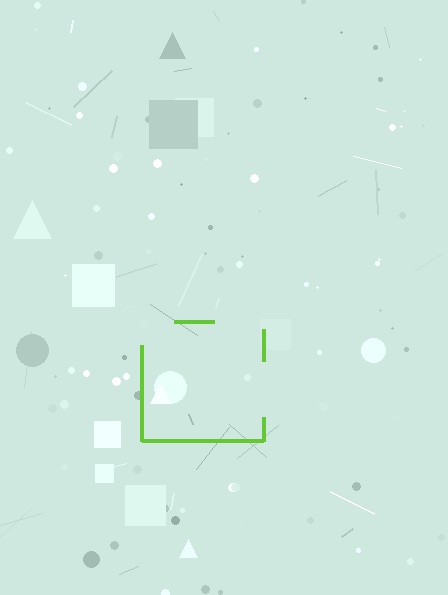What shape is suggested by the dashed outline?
The dashed outline suggests a square.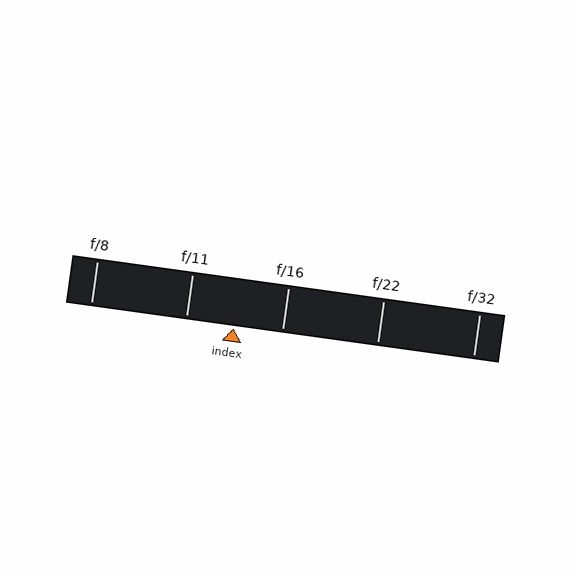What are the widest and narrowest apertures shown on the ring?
The widest aperture shown is f/8 and the narrowest is f/32.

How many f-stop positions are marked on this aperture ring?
There are 5 f-stop positions marked.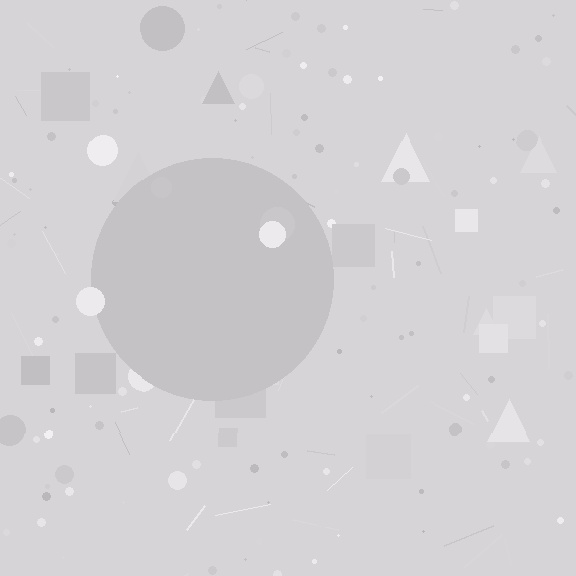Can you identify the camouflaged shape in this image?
The camouflaged shape is a circle.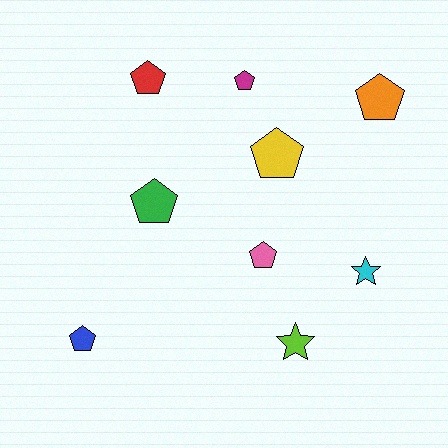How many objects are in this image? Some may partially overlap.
There are 9 objects.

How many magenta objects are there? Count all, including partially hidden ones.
There is 1 magenta object.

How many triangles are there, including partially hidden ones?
There are no triangles.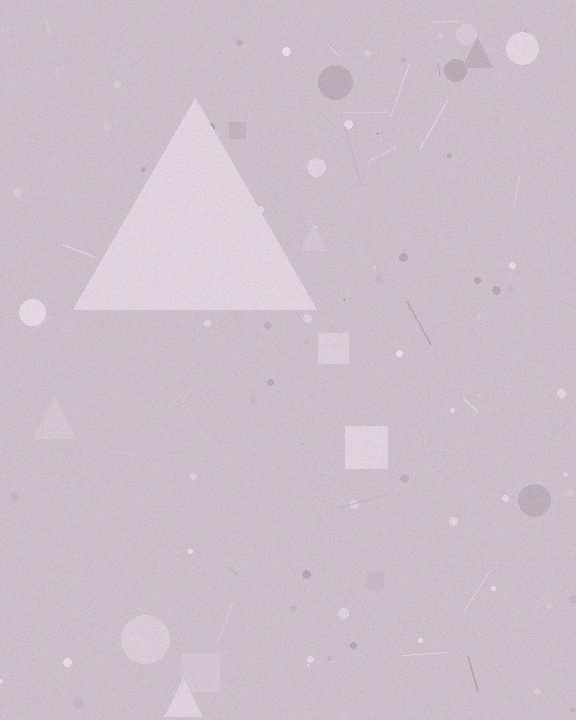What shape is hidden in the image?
A triangle is hidden in the image.